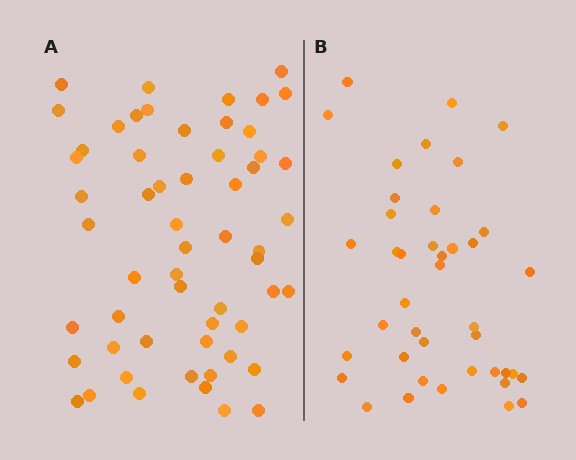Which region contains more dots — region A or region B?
Region A (the left region) has more dots.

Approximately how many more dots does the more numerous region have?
Region A has approximately 15 more dots than region B.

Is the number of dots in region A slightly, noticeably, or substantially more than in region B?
Region A has noticeably more, but not dramatically so. The ratio is roughly 1.4 to 1.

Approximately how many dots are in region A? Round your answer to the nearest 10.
About 60 dots. (The exact count is 57, which rounds to 60.)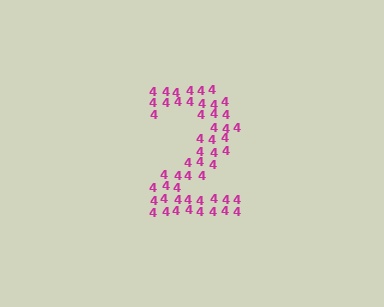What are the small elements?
The small elements are digit 4's.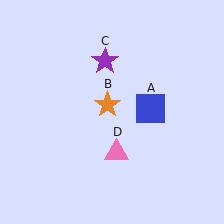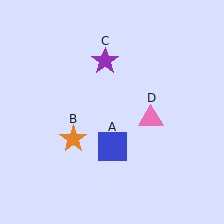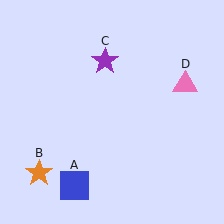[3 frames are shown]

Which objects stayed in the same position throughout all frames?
Purple star (object C) remained stationary.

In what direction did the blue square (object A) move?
The blue square (object A) moved down and to the left.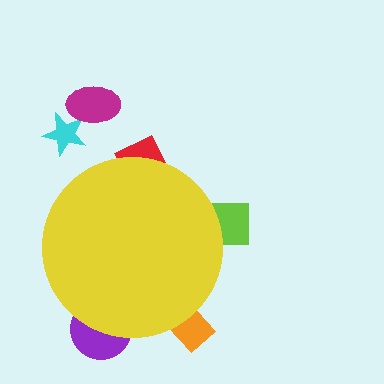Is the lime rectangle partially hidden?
Yes, the lime rectangle is partially hidden behind the yellow circle.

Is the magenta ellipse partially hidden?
No, the magenta ellipse is fully visible.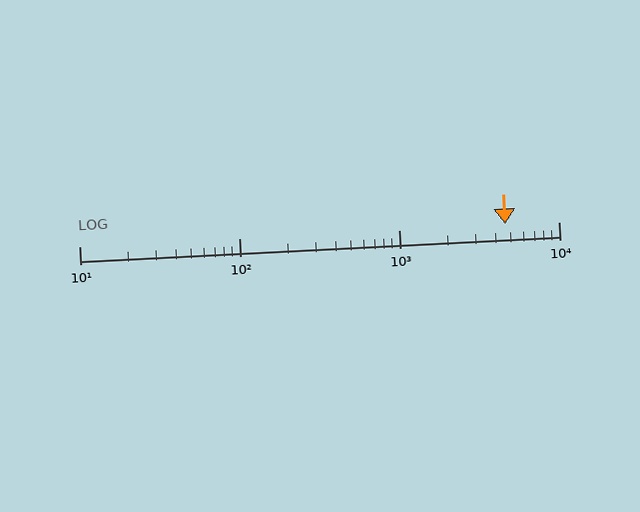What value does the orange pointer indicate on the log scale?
The pointer indicates approximately 4600.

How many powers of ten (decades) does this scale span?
The scale spans 3 decades, from 10 to 10000.